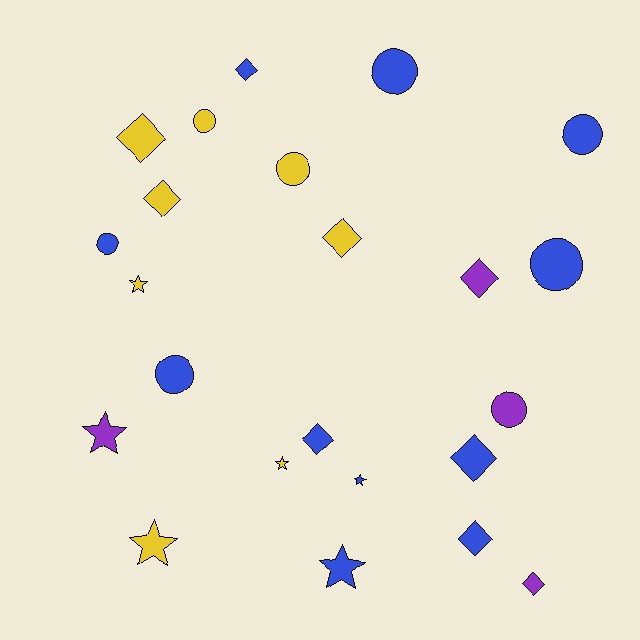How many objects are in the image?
There are 23 objects.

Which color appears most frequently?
Blue, with 11 objects.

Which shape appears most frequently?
Diamond, with 9 objects.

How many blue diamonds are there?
There are 4 blue diamonds.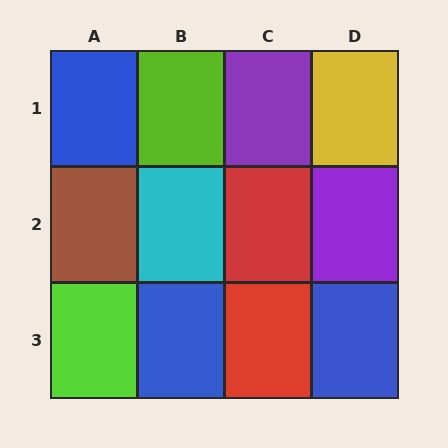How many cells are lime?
2 cells are lime.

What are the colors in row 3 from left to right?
Lime, blue, red, blue.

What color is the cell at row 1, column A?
Blue.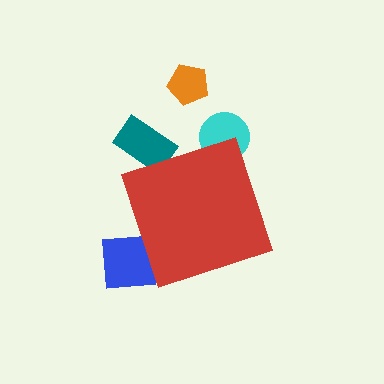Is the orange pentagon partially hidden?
No, the orange pentagon is fully visible.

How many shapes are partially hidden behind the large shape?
3 shapes are partially hidden.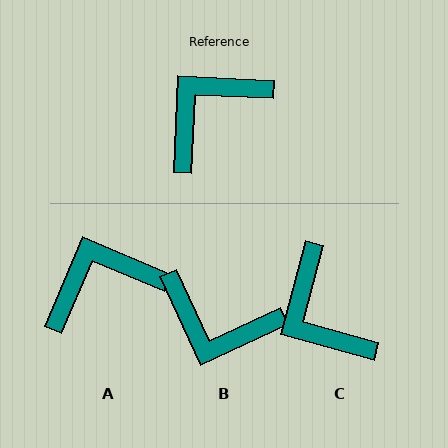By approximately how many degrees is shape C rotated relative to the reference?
Approximately 77 degrees counter-clockwise.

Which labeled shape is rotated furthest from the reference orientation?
B, about 117 degrees away.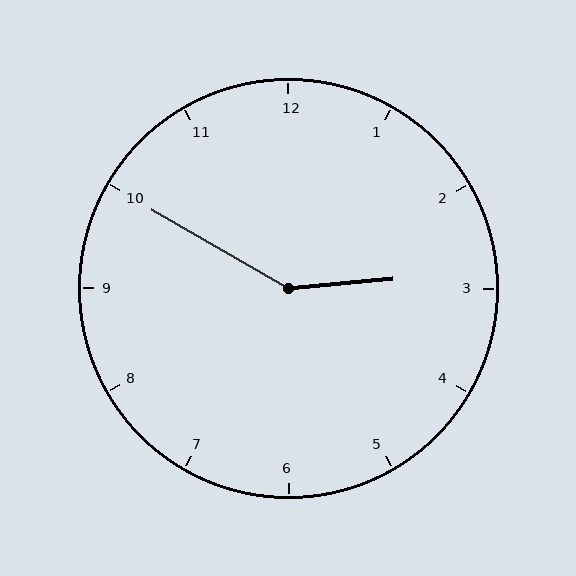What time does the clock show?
2:50.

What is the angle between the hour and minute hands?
Approximately 145 degrees.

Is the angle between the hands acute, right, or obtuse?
It is obtuse.